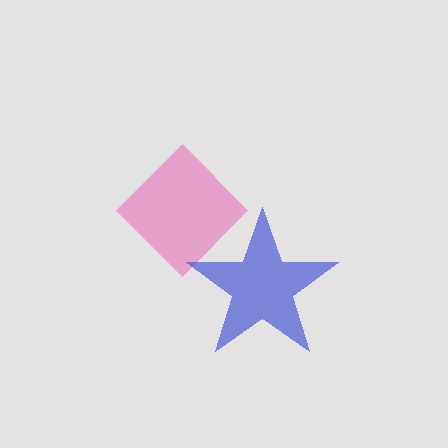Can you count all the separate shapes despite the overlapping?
Yes, there are 2 separate shapes.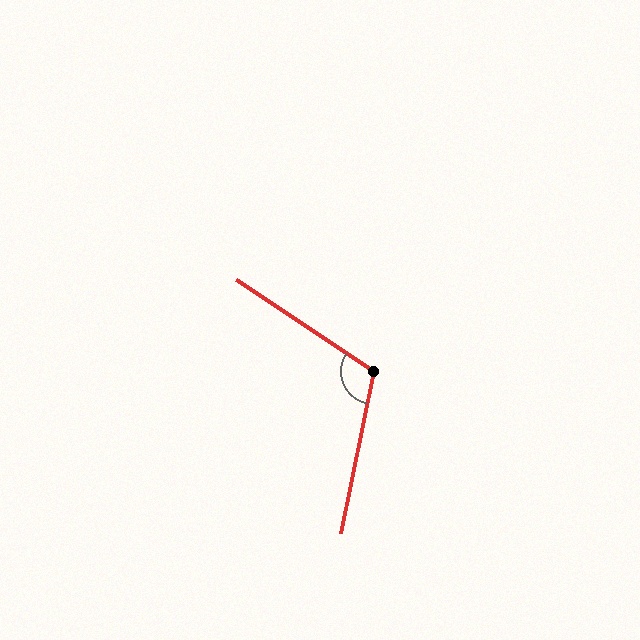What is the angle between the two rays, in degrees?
Approximately 112 degrees.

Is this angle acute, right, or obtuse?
It is obtuse.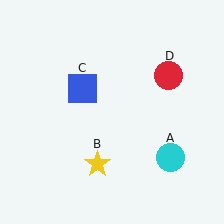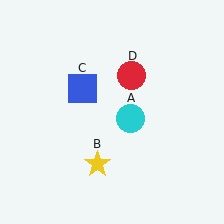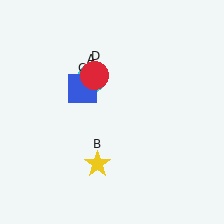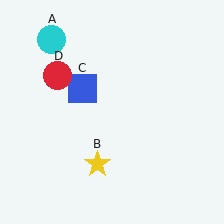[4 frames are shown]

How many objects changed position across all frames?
2 objects changed position: cyan circle (object A), red circle (object D).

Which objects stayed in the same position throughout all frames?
Yellow star (object B) and blue square (object C) remained stationary.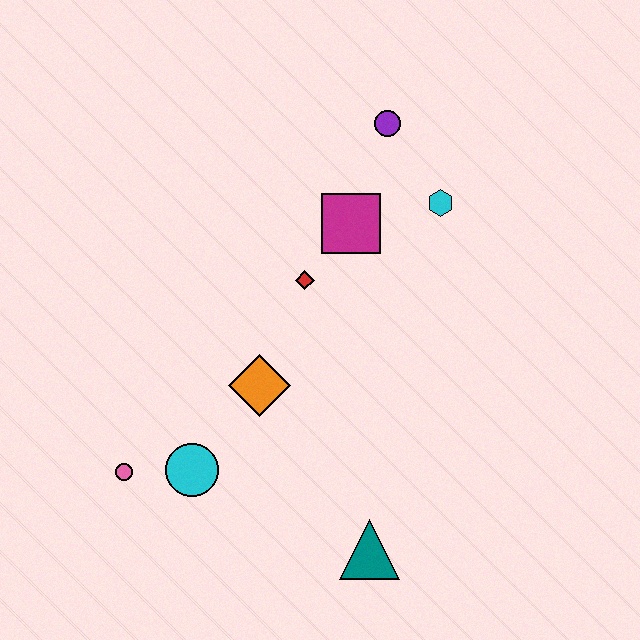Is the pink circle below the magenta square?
Yes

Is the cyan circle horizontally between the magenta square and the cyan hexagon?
No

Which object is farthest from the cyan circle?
The purple circle is farthest from the cyan circle.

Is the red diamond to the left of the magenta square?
Yes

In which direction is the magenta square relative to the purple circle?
The magenta square is below the purple circle.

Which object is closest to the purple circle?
The cyan hexagon is closest to the purple circle.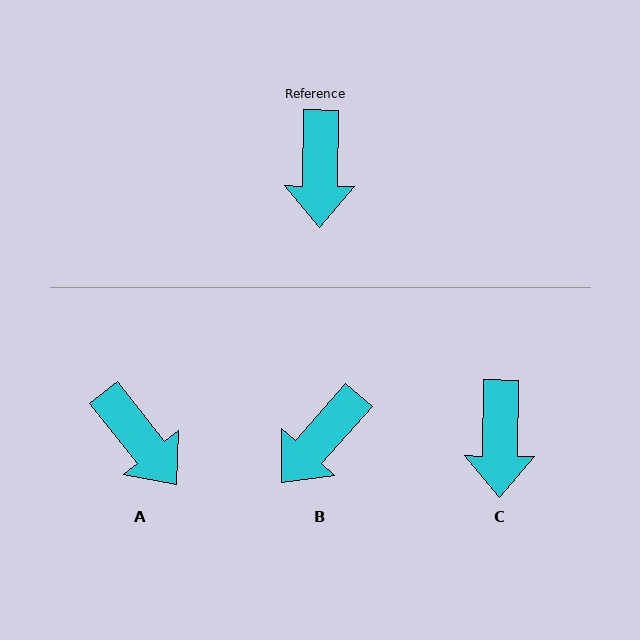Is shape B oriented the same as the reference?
No, it is off by about 41 degrees.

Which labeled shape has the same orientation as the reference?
C.